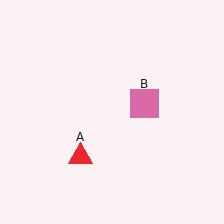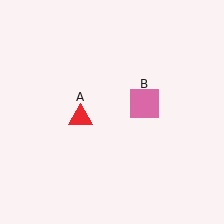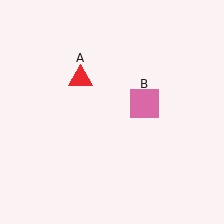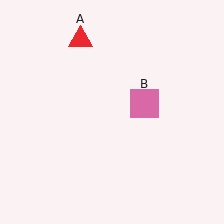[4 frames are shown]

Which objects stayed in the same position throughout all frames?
Pink square (object B) remained stationary.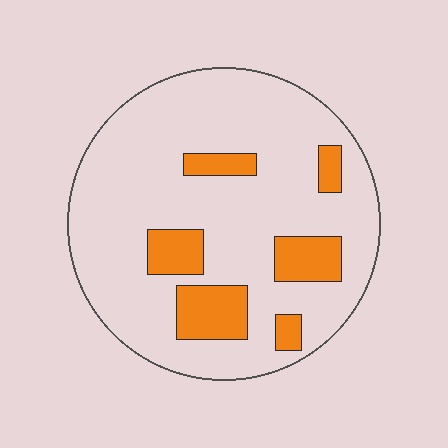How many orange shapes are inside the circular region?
6.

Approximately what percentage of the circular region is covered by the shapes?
Approximately 20%.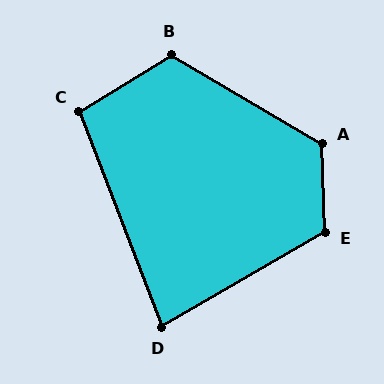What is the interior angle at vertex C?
Approximately 100 degrees (obtuse).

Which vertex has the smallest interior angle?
D, at approximately 81 degrees.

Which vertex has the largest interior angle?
A, at approximately 122 degrees.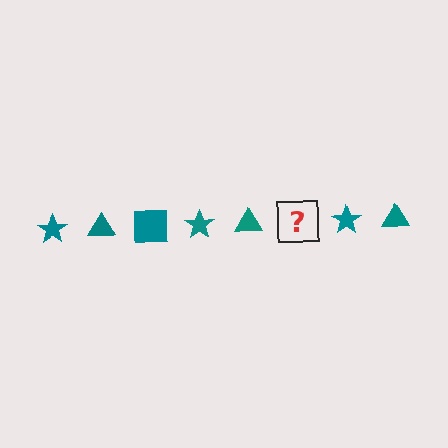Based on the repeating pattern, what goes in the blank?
The blank should be a teal square.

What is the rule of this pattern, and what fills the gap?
The rule is that the pattern cycles through star, triangle, square shapes in teal. The gap should be filled with a teal square.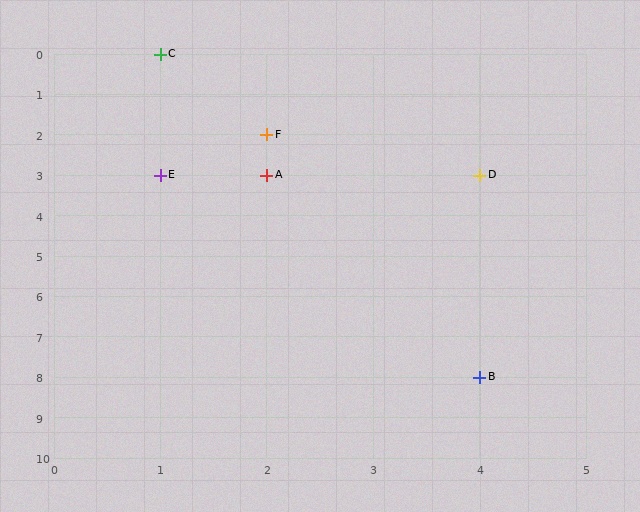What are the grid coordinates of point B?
Point B is at grid coordinates (4, 8).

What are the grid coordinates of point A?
Point A is at grid coordinates (2, 3).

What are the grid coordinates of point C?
Point C is at grid coordinates (1, 0).